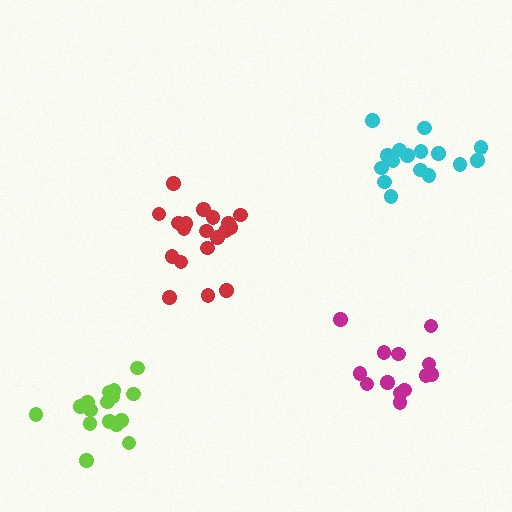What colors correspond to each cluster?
The clusters are colored: lime, red, magenta, cyan.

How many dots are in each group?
Group 1: 16 dots, Group 2: 19 dots, Group 3: 13 dots, Group 4: 16 dots (64 total).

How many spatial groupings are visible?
There are 4 spatial groupings.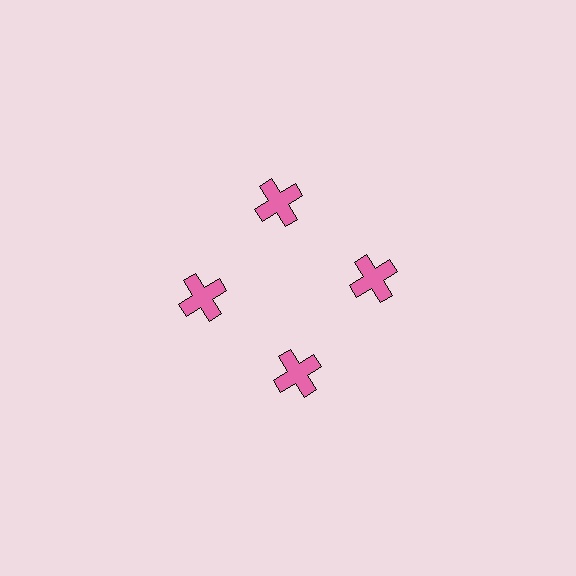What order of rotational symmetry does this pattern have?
This pattern has 4-fold rotational symmetry.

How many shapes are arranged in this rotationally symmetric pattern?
There are 4 shapes, arranged in 4 groups of 1.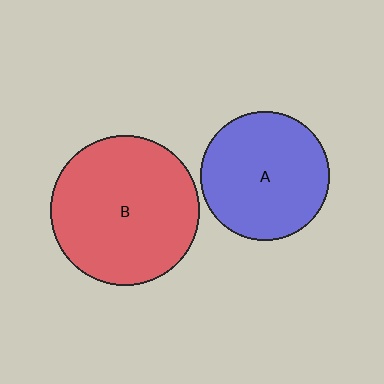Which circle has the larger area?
Circle B (red).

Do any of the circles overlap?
No, none of the circles overlap.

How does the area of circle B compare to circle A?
Approximately 1.4 times.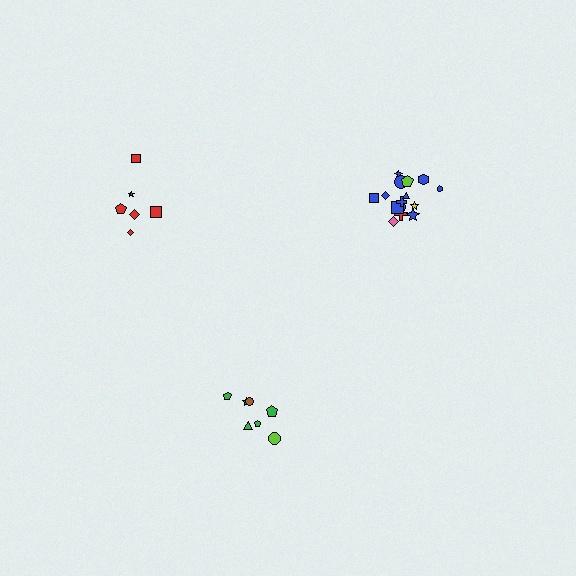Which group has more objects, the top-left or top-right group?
The top-right group.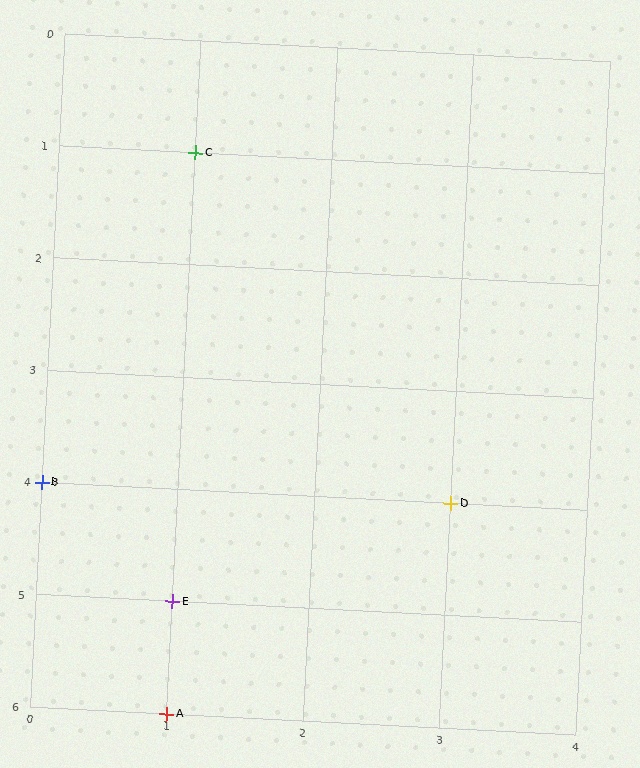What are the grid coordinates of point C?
Point C is at grid coordinates (1, 1).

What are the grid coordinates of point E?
Point E is at grid coordinates (1, 5).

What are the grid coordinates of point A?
Point A is at grid coordinates (1, 6).